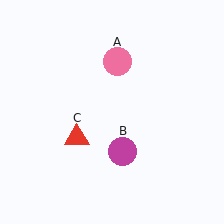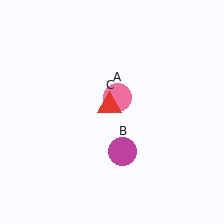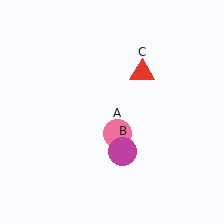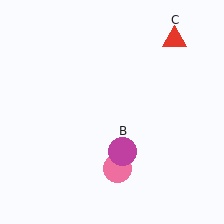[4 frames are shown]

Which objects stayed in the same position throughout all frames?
Magenta circle (object B) remained stationary.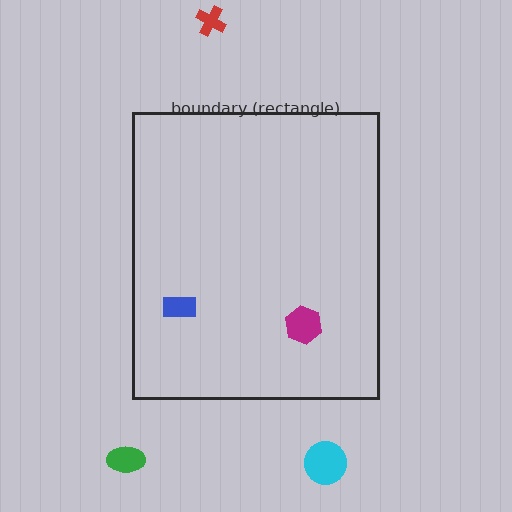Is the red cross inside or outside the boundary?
Outside.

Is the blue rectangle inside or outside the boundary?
Inside.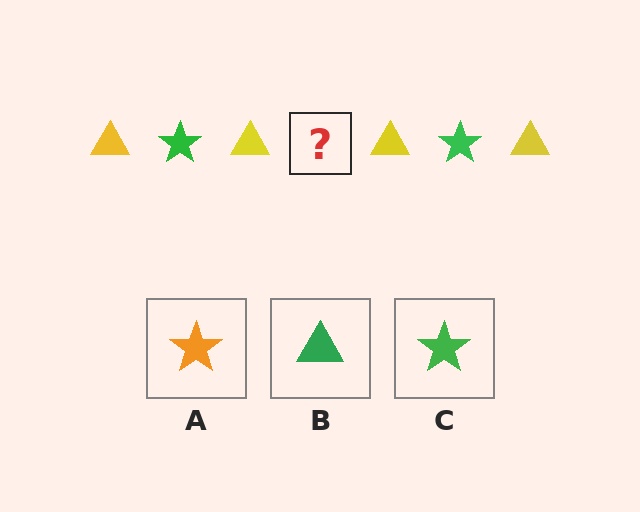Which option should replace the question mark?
Option C.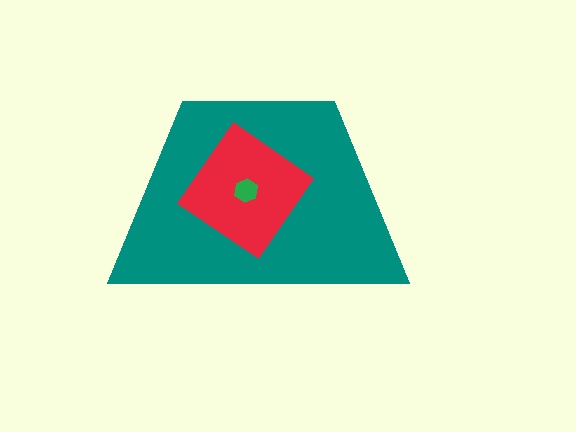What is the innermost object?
The green hexagon.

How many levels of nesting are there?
3.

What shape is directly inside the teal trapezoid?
The red diamond.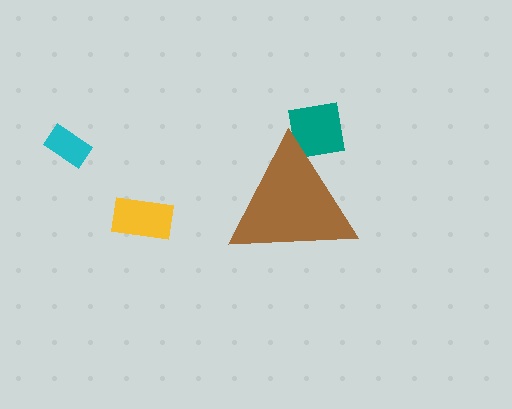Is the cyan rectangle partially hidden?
No, the cyan rectangle is fully visible.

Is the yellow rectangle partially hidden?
No, the yellow rectangle is fully visible.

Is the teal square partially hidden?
Yes, the teal square is partially hidden behind the brown triangle.